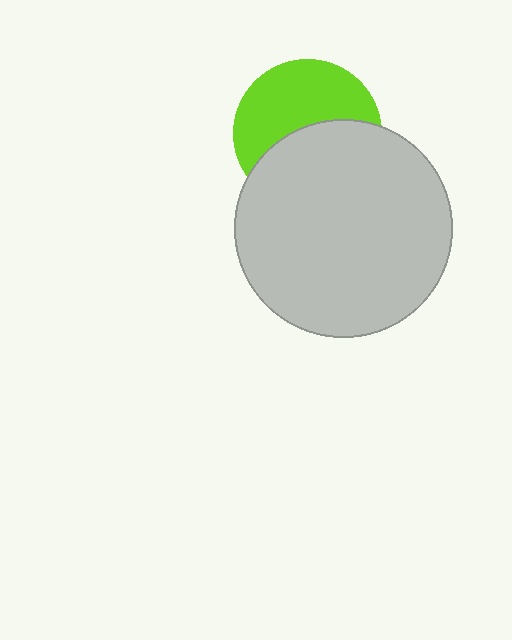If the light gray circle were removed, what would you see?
You would see the complete lime circle.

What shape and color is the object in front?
The object in front is a light gray circle.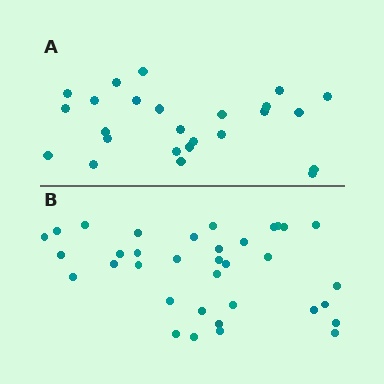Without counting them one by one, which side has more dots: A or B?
Region B (the bottom region) has more dots.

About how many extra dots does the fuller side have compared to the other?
Region B has roughly 10 or so more dots than region A.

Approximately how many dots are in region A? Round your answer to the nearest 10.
About 20 dots. (The exact count is 25, which rounds to 20.)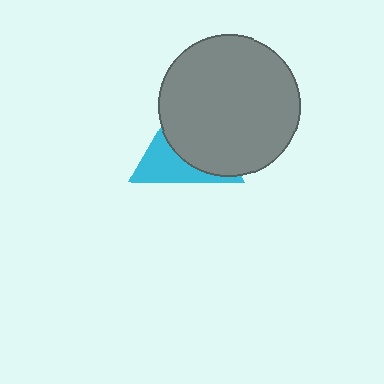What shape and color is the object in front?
The object in front is a gray circle.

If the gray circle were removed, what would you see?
You would see the complete cyan triangle.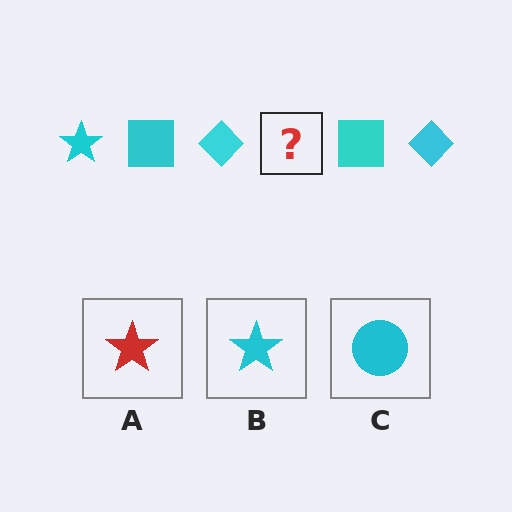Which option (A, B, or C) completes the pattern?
B.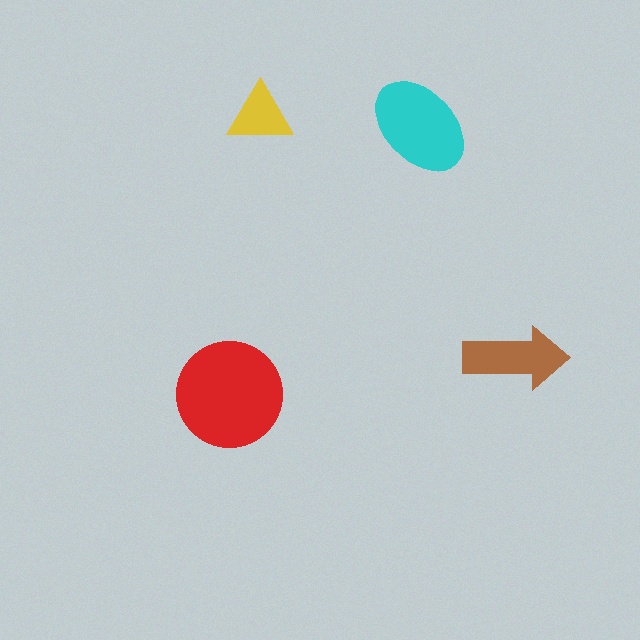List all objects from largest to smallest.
The red circle, the cyan ellipse, the brown arrow, the yellow triangle.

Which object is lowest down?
The red circle is bottommost.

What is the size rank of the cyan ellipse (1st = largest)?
2nd.